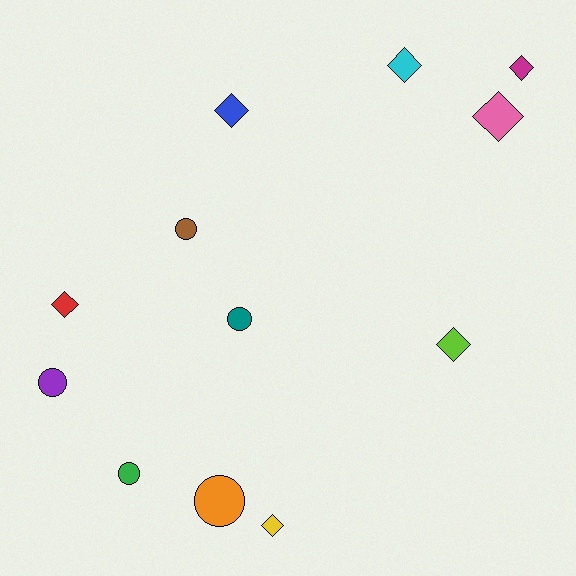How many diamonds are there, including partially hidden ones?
There are 7 diamonds.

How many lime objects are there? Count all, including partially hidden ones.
There is 1 lime object.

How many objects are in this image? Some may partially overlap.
There are 12 objects.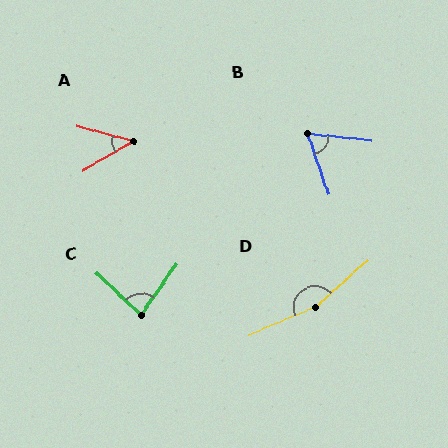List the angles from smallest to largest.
A (44°), B (65°), C (82°), D (161°).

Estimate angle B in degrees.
Approximately 65 degrees.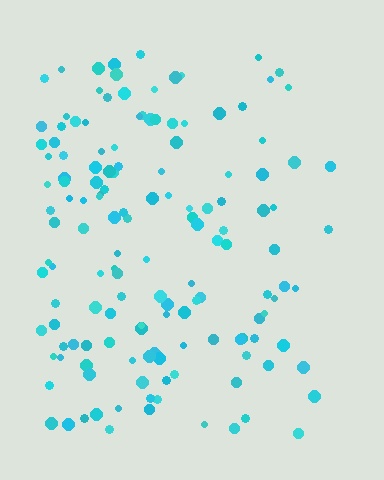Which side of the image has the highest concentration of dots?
The left.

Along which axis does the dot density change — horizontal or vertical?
Horizontal.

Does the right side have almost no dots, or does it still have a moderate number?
Still a moderate number, just noticeably fewer than the left.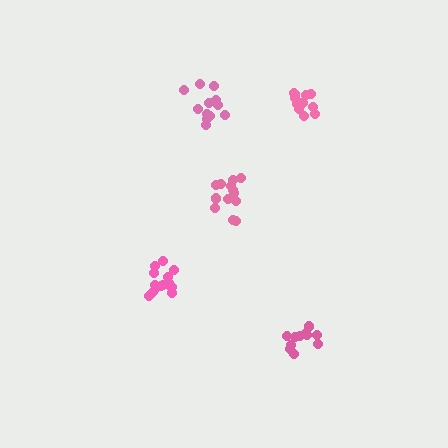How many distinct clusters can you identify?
There are 5 distinct clusters.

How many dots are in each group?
Group 1: 14 dots, Group 2: 14 dots, Group 3: 12 dots, Group 4: 12 dots, Group 5: 14 dots (66 total).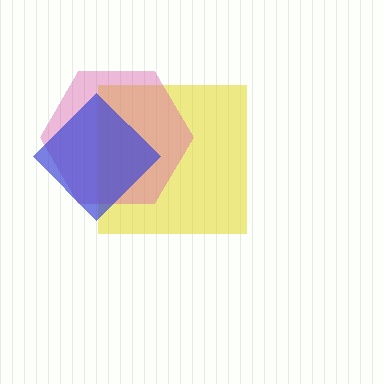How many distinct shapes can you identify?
There are 3 distinct shapes: a yellow square, a pink hexagon, a blue diamond.